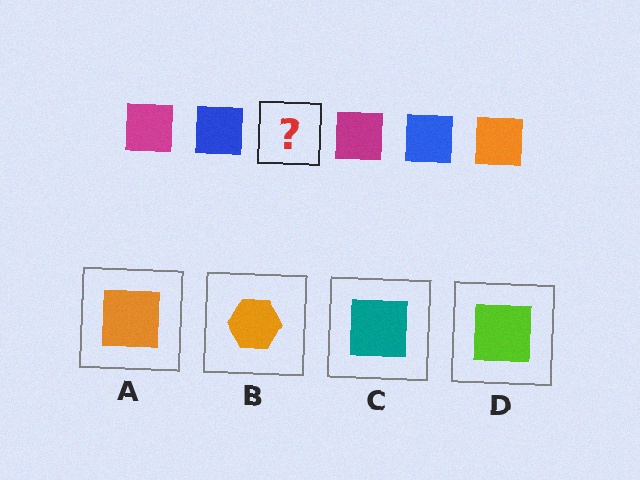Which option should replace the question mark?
Option A.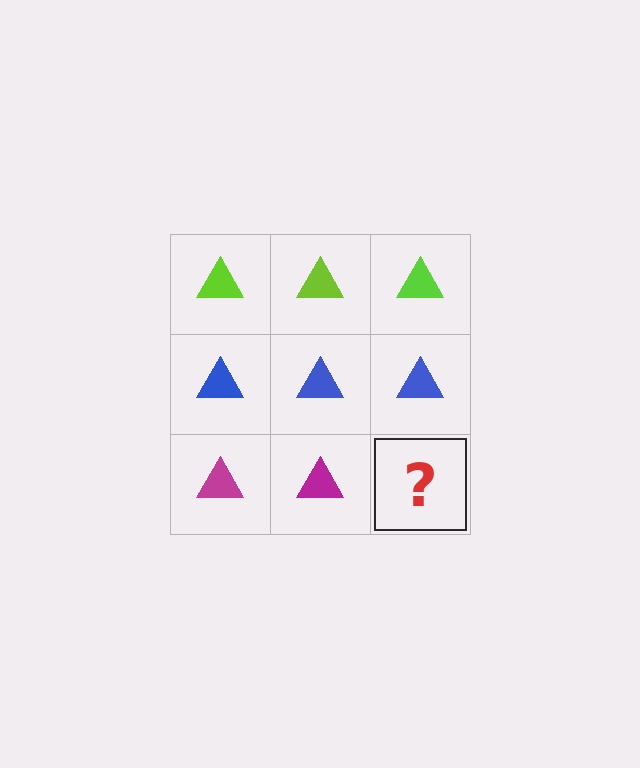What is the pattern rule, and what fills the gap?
The rule is that each row has a consistent color. The gap should be filled with a magenta triangle.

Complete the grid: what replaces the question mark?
The question mark should be replaced with a magenta triangle.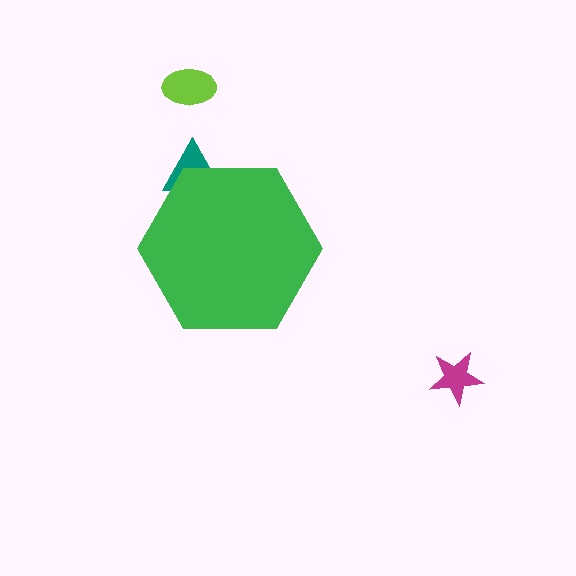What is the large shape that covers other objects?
A green hexagon.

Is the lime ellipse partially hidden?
No, the lime ellipse is fully visible.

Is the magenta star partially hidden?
No, the magenta star is fully visible.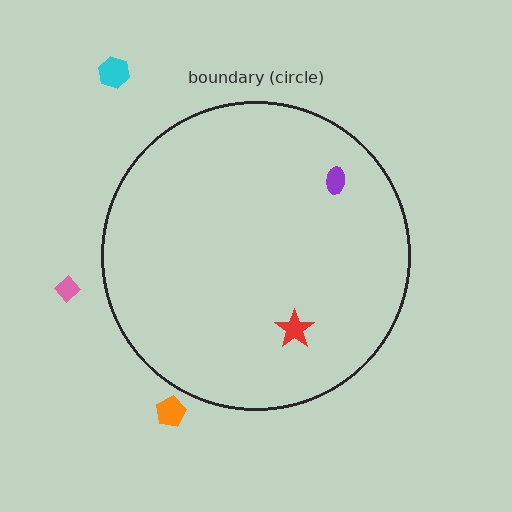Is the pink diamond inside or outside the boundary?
Outside.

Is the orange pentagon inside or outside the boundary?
Outside.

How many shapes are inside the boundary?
2 inside, 3 outside.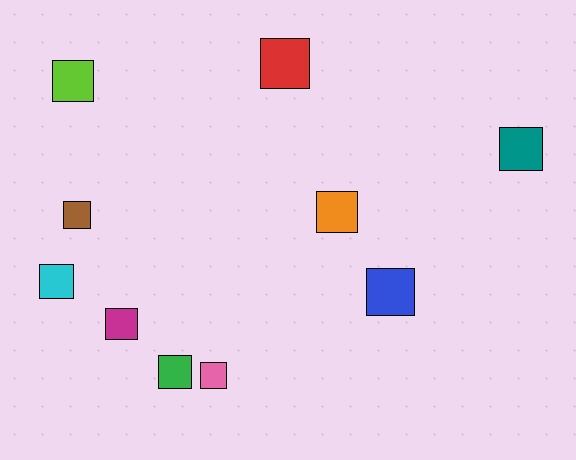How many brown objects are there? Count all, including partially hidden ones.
There is 1 brown object.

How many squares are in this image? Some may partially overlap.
There are 10 squares.